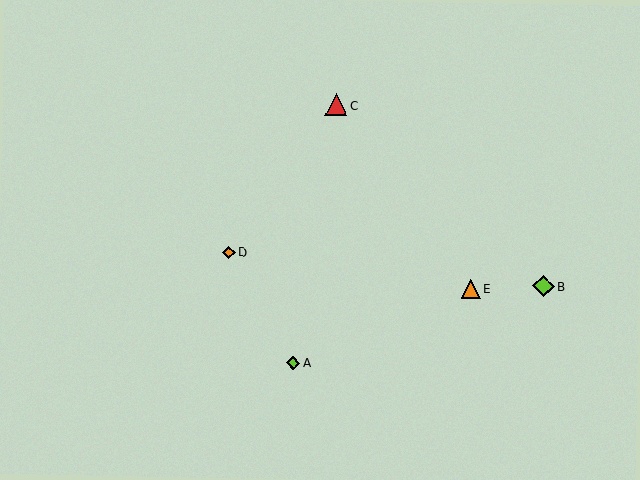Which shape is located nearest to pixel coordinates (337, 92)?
The red triangle (labeled C) at (336, 105) is nearest to that location.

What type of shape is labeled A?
Shape A is a lime diamond.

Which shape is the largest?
The red triangle (labeled C) is the largest.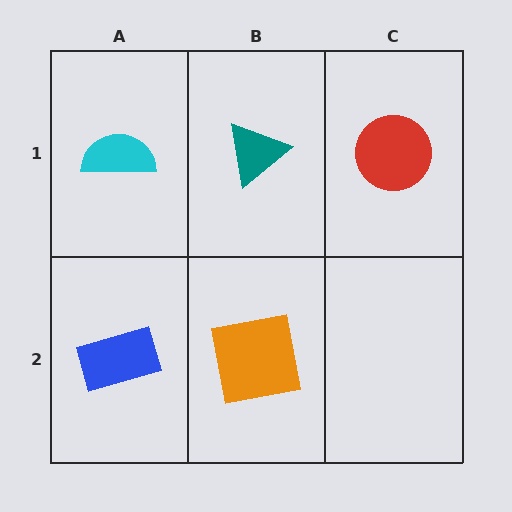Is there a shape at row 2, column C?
No, that cell is empty.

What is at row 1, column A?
A cyan semicircle.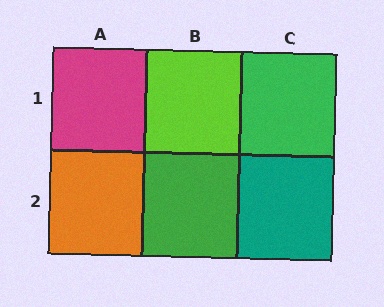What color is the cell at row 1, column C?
Green.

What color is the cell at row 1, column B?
Lime.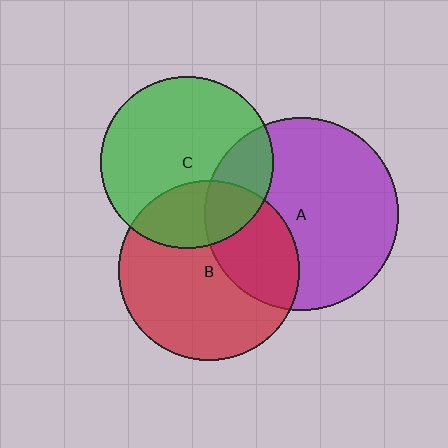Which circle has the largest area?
Circle A (purple).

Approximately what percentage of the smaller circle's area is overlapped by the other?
Approximately 35%.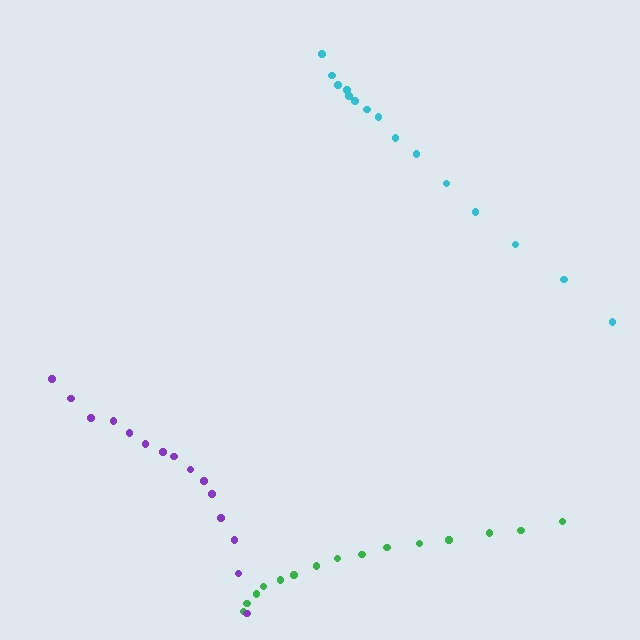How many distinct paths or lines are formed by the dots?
There are 3 distinct paths.